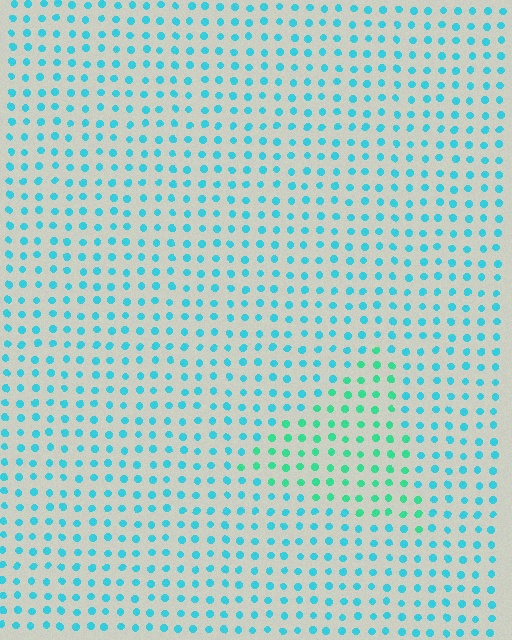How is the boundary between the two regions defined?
The boundary is defined purely by a slight shift in hue (about 33 degrees). Spacing, size, and orientation are identical on both sides.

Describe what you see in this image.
The image is filled with small cyan elements in a uniform arrangement. A triangle-shaped region is visible where the elements are tinted to a slightly different hue, forming a subtle color boundary.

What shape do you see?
I see a triangle.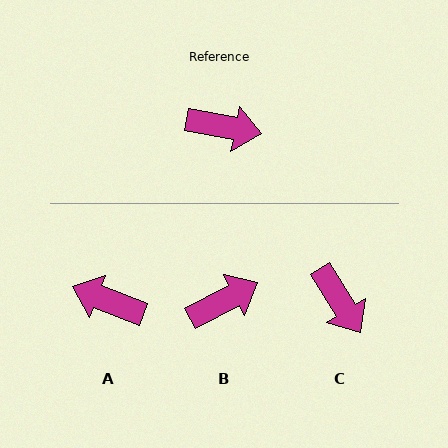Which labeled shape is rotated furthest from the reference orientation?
A, about 170 degrees away.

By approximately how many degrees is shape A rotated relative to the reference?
Approximately 170 degrees counter-clockwise.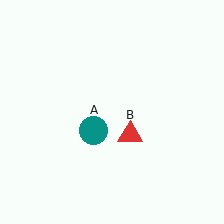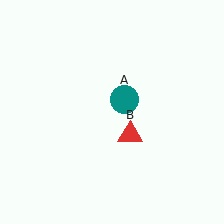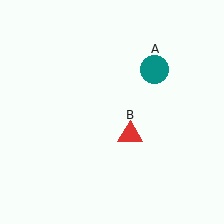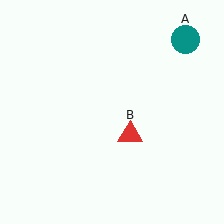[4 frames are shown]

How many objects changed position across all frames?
1 object changed position: teal circle (object A).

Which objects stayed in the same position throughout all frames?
Red triangle (object B) remained stationary.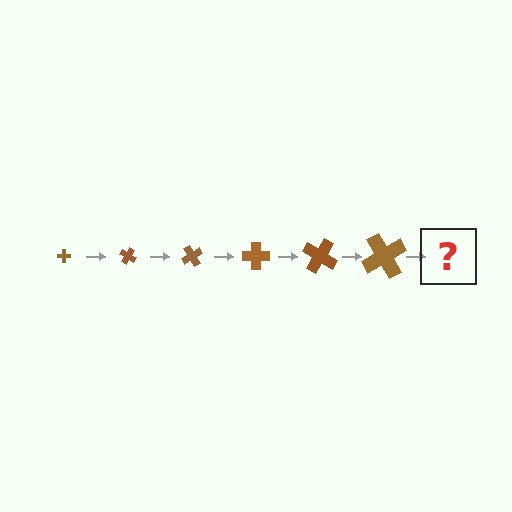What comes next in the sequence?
The next element should be a cross, larger than the previous one and rotated 180 degrees from the start.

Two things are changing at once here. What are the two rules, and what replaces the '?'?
The two rules are that the cross grows larger each step and it rotates 30 degrees each step. The '?' should be a cross, larger than the previous one and rotated 180 degrees from the start.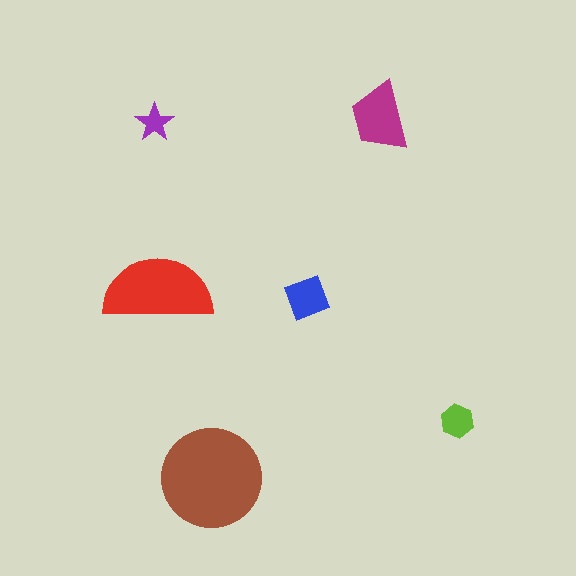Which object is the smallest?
The purple star.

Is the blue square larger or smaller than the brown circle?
Smaller.